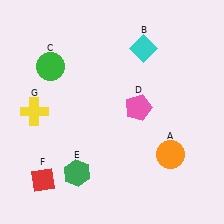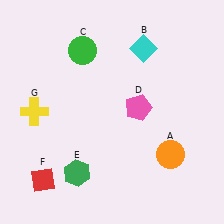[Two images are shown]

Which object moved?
The green circle (C) moved right.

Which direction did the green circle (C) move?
The green circle (C) moved right.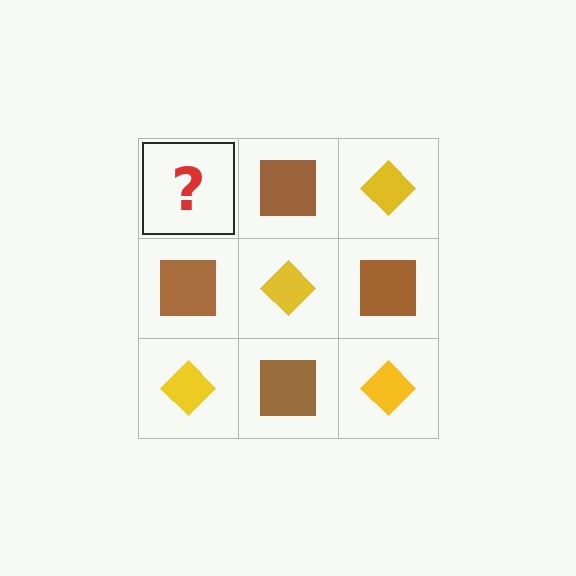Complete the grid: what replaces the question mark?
The question mark should be replaced with a yellow diamond.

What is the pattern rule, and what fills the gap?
The rule is that it alternates yellow diamond and brown square in a checkerboard pattern. The gap should be filled with a yellow diamond.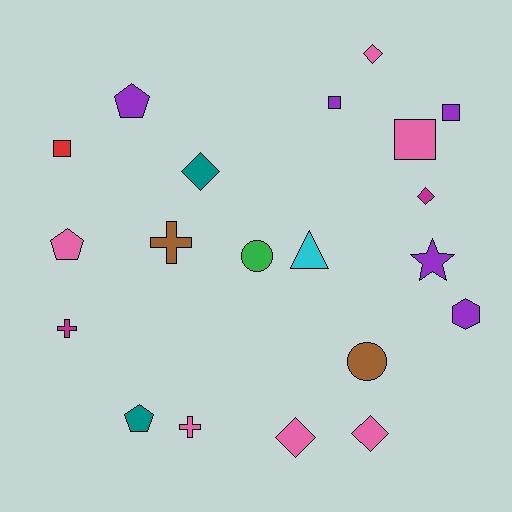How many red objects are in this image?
There is 1 red object.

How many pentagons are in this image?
There are 3 pentagons.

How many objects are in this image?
There are 20 objects.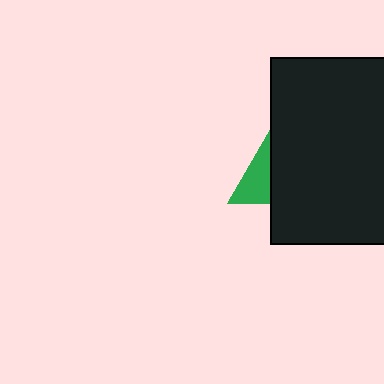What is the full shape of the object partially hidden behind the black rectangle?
The partially hidden object is a green triangle.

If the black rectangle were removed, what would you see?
You would see the complete green triangle.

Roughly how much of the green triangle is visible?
A small part of it is visible (roughly 40%).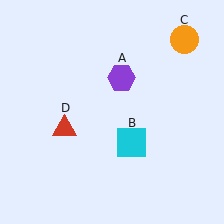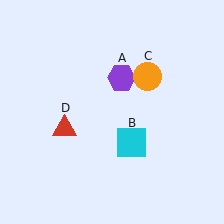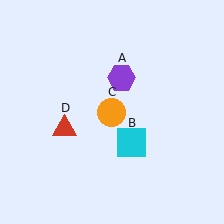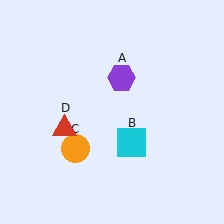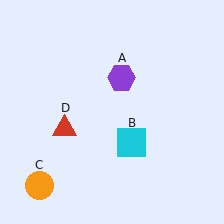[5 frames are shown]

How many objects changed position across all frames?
1 object changed position: orange circle (object C).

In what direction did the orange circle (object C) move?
The orange circle (object C) moved down and to the left.